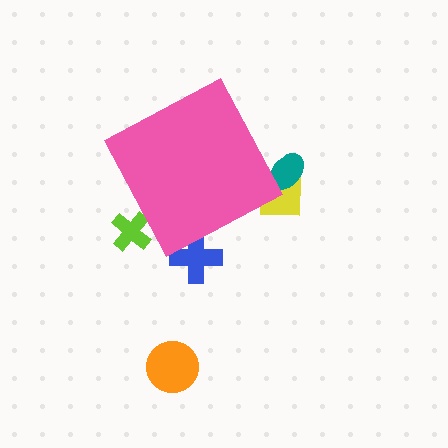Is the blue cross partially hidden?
Yes, the blue cross is partially hidden behind the pink diamond.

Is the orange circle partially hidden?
No, the orange circle is fully visible.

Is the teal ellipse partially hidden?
Yes, the teal ellipse is partially hidden behind the pink diamond.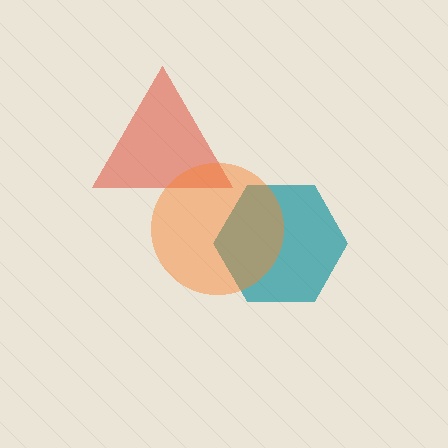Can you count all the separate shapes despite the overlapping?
Yes, there are 3 separate shapes.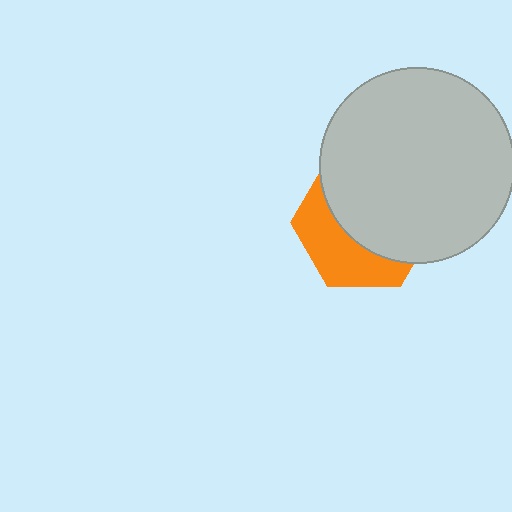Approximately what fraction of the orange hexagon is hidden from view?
Roughly 61% of the orange hexagon is hidden behind the light gray circle.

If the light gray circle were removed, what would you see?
You would see the complete orange hexagon.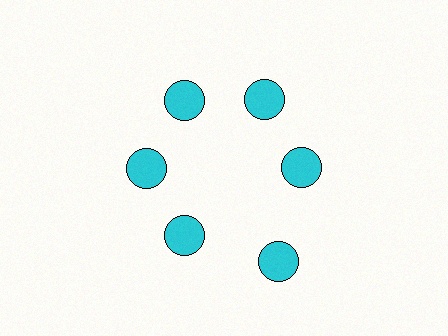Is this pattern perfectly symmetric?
No. The 6 cyan circles are arranged in a ring, but one element near the 5 o'clock position is pushed outward from the center, breaking the 6-fold rotational symmetry.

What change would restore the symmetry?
The symmetry would be restored by moving it inward, back onto the ring so that all 6 circles sit at equal angles and equal distance from the center.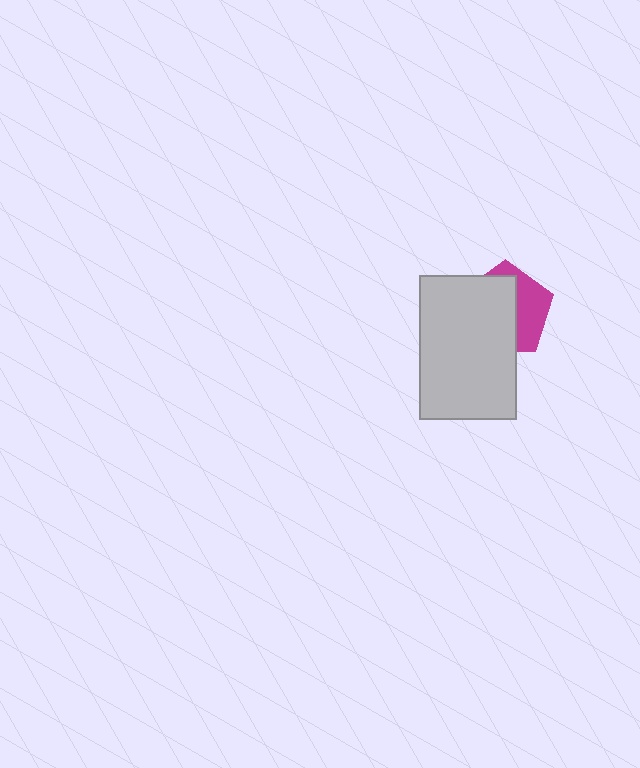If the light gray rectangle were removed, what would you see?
You would see the complete magenta pentagon.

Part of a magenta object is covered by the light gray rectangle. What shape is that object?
It is a pentagon.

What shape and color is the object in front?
The object in front is a light gray rectangle.